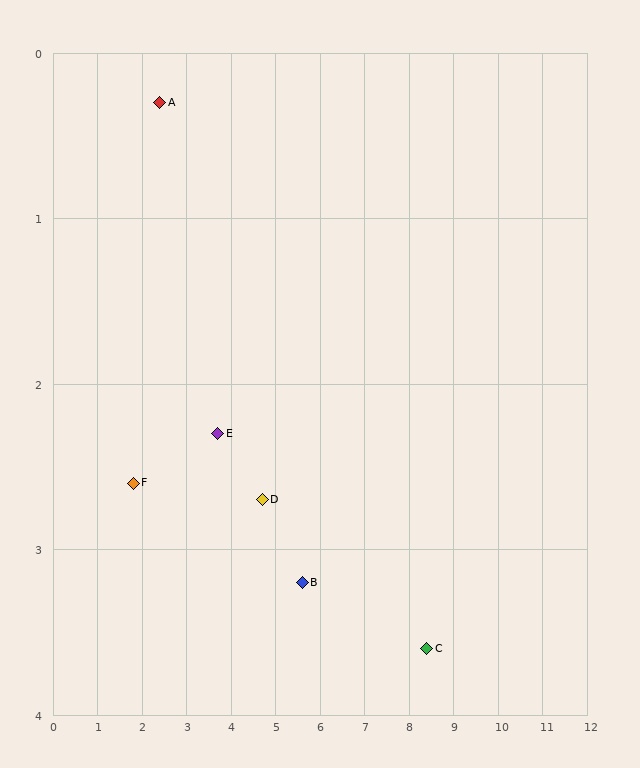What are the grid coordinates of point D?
Point D is at approximately (4.7, 2.7).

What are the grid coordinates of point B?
Point B is at approximately (5.6, 3.2).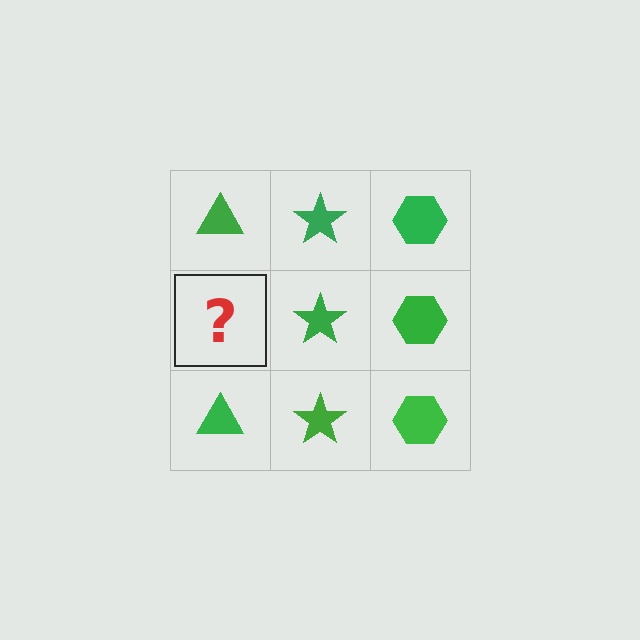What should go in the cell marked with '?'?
The missing cell should contain a green triangle.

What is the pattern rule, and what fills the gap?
The rule is that each column has a consistent shape. The gap should be filled with a green triangle.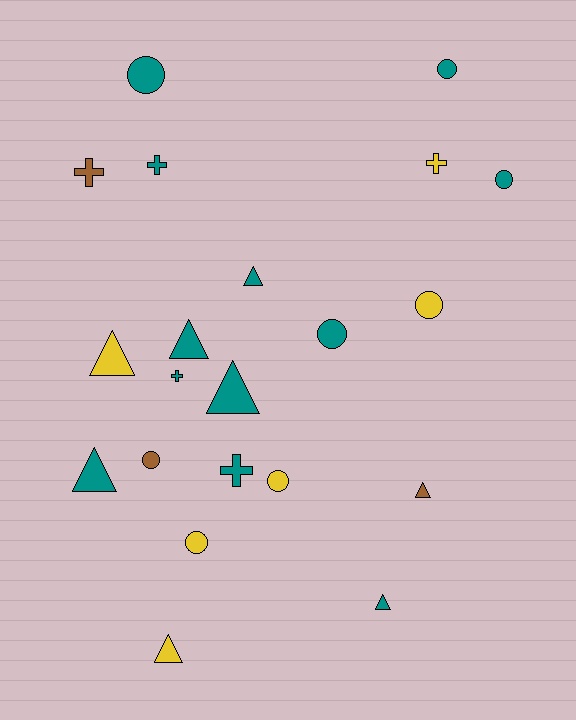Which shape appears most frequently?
Triangle, with 8 objects.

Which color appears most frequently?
Teal, with 12 objects.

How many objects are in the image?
There are 21 objects.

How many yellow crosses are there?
There is 1 yellow cross.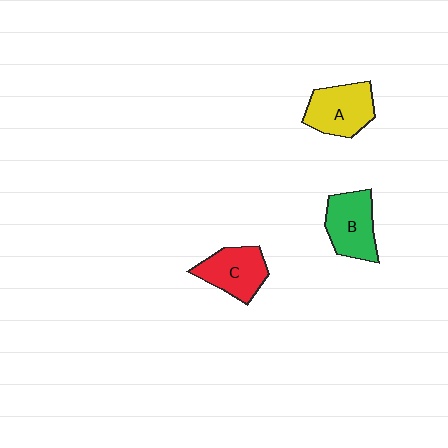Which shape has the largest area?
Shape A (yellow).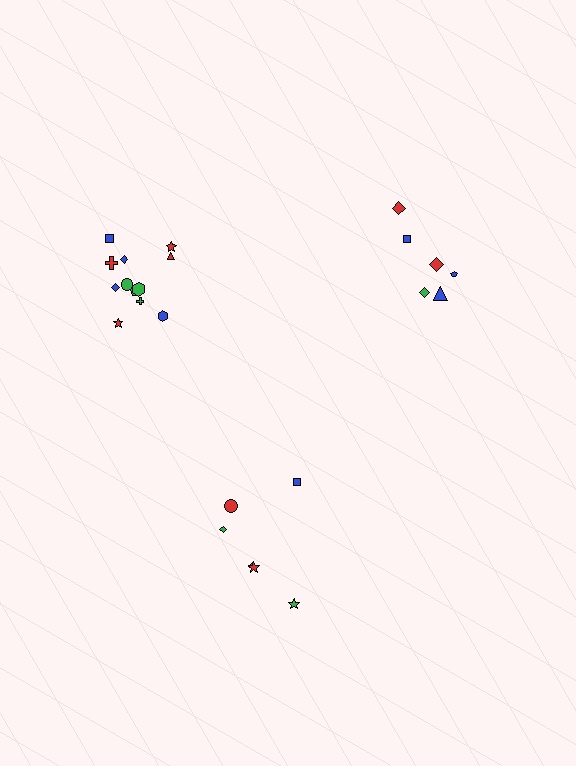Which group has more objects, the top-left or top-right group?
The top-left group.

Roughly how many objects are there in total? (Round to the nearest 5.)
Roughly 25 objects in total.